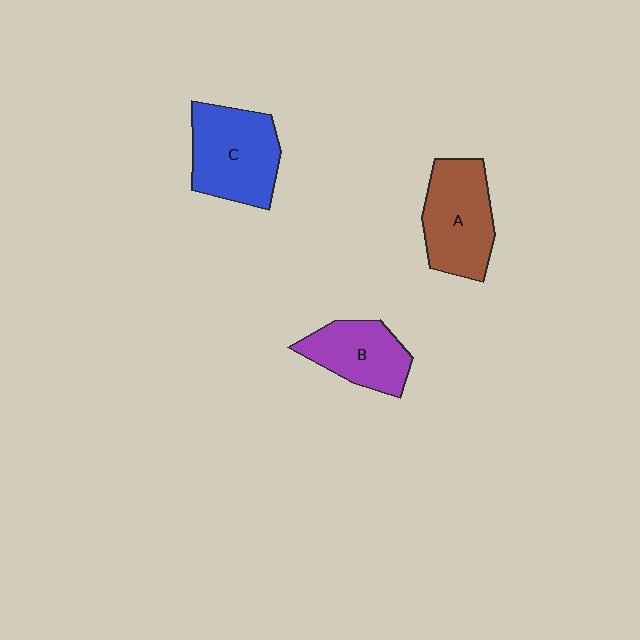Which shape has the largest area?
Shape C (blue).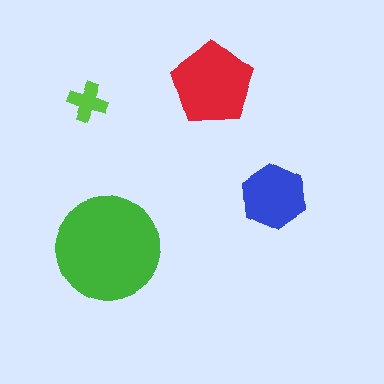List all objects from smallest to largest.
The lime cross, the blue hexagon, the red pentagon, the green circle.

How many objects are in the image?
There are 4 objects in the image.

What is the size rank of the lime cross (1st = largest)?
4th.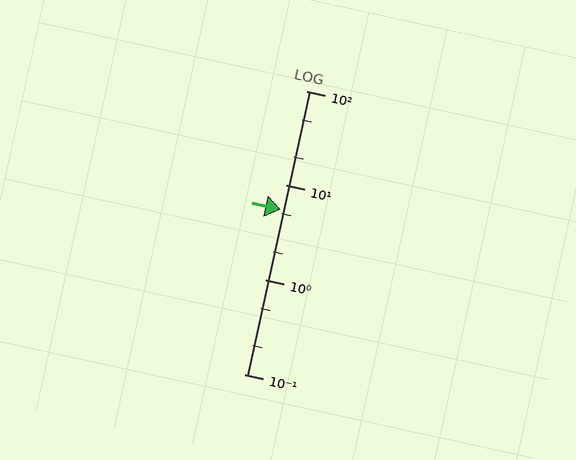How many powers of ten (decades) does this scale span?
The scale spans 3 decades, from 0.1 to 100.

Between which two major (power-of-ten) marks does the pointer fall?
The pointer is between 1 and 10.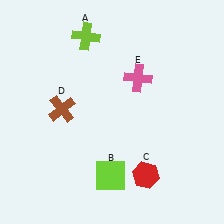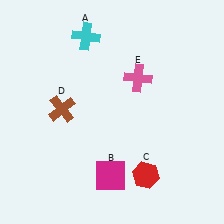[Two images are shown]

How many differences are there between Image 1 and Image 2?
There are 2 differences between the two images.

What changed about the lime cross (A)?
In Image 1, A is lime. In Image 2, it changed to cyan.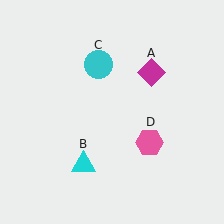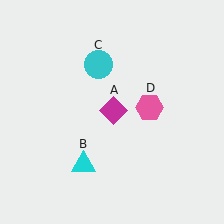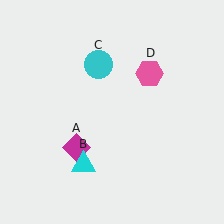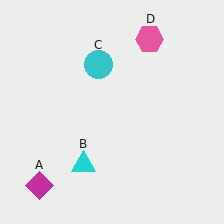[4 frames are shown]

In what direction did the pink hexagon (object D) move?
The pink hexagon (object D) moved up.